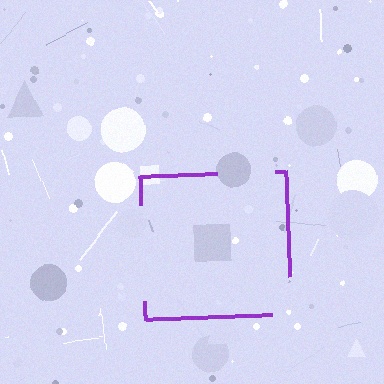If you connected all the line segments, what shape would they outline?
They would outline a square.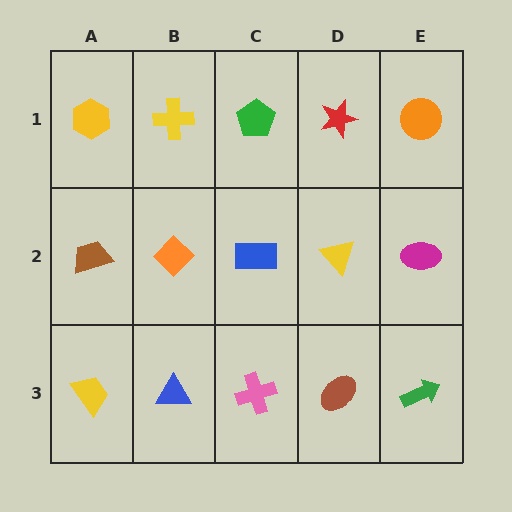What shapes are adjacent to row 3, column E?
A magenta ellipse (row 2, column E), a brown ellipse (row 3, column D).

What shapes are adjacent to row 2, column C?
A green pentagon (row 1, column C), a pink cross (row 3, column C), an orange diamond (row 2, column B), a yellow triangle (row 2, column D).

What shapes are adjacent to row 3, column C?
A blue rectangle (row 2, column C), a blue triangle (row 3, column B), a brown ellipse (row 3, column D).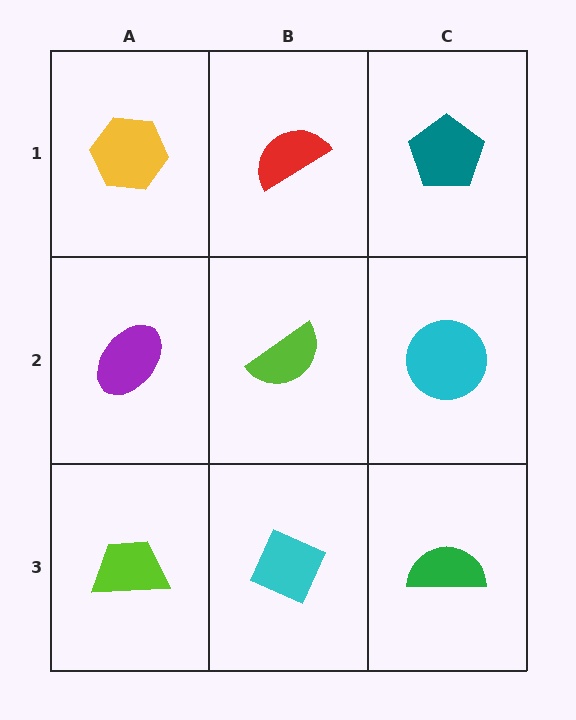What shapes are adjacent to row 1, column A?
A purple ellipse (row 2, column A), a red semicircle (row 1, column B).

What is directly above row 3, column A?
A purple ellipse.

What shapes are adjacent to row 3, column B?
A lime semicircle (row 2, column B), a lime trapezoid (row 3, column A), a green semicircle (row 3, column C).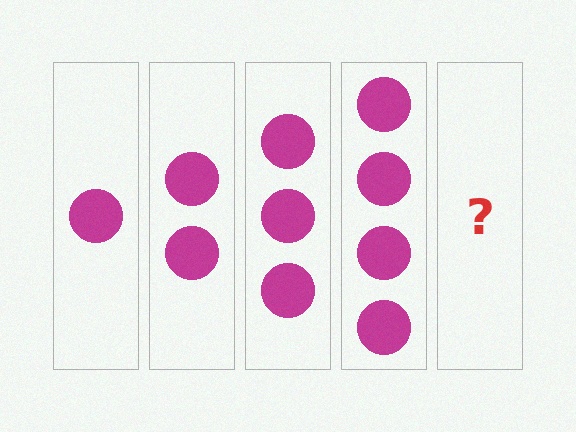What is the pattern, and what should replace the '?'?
The pattern is that each step adds one more circle. The '?' should be 5 circles.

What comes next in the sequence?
The next element should be 5 circles.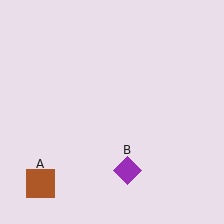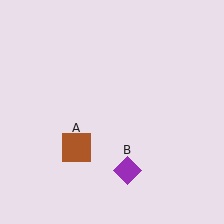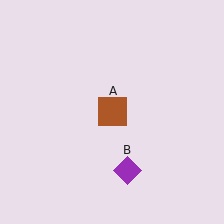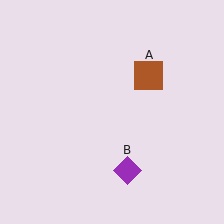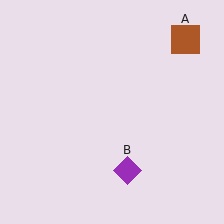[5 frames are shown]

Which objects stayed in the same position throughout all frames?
Purple diamond (object B) remained stationary.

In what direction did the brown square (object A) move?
The brown square (object A) moved up and to the right.